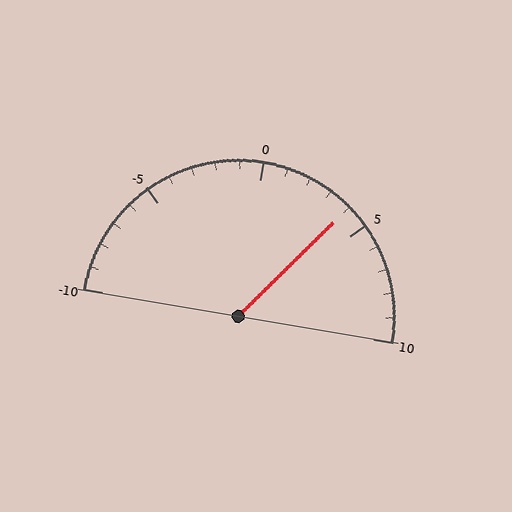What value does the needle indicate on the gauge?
The needle indicates approximately 4.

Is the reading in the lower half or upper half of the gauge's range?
The reading is in the upper half of the range (-10 to 10).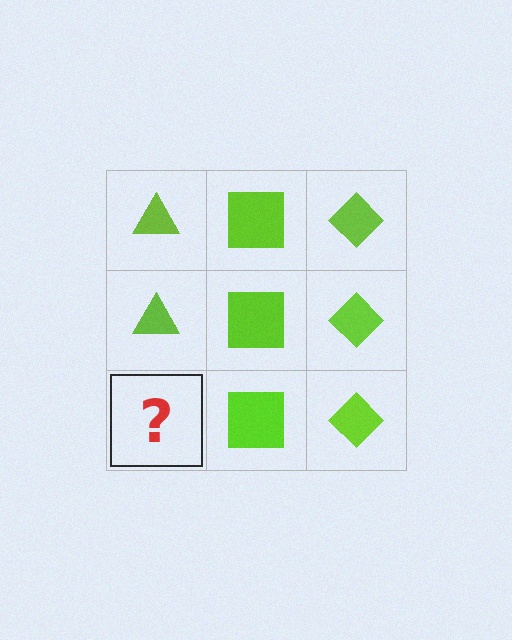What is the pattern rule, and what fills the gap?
The rule is that each column has a consistent shape. The gap should be filled with a lime triangle.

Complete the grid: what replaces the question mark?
The question mark should be replaced with a lime triangle.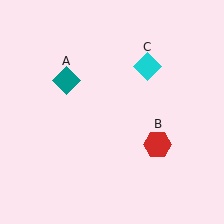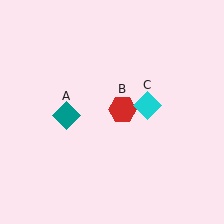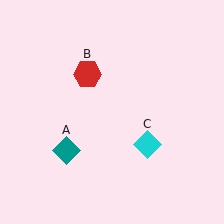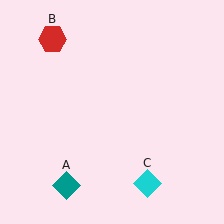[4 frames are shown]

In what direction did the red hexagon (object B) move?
The red hexagon (object B) moved up and to the left.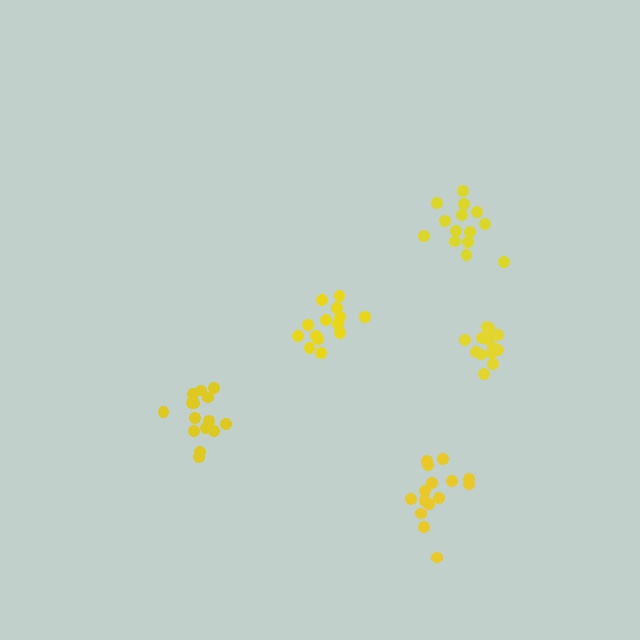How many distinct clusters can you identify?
There are 5 distinct clusters.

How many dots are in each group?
Group 1: 15 dots, Group 2: 15 dots, Group 3: 14 dots, Group 4: 14 dots, Group 5: 14 dots (72 total).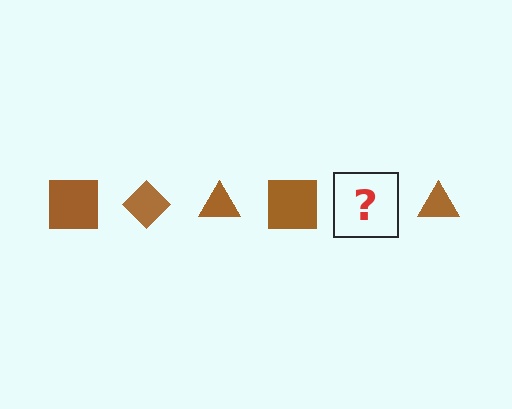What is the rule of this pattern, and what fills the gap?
The rule is that the pattern cycles through square, diamond, triangle shapes in brown. The gap should be filled with a brown diamond.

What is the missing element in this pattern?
The missing element is a brown diamond.